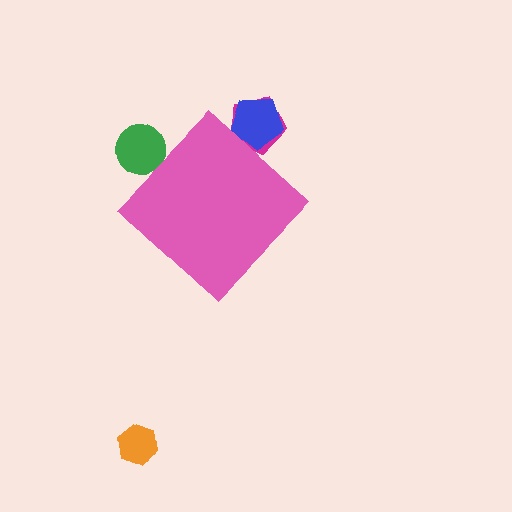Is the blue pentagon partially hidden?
Yes, the blue pentagon is partially hidden behind the pink diamond.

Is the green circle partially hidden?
Yes, the green circle is partially hidden behind the pink diamond.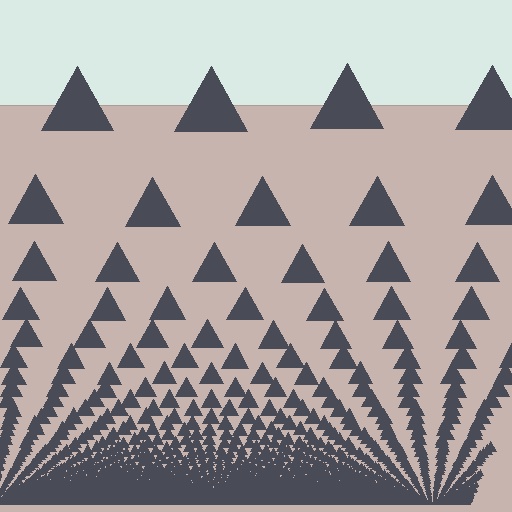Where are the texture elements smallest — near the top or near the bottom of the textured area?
Near the bottom.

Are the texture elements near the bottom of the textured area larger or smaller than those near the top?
Smaller. The gradient is inverted — elements near the bottom are smaller and denser.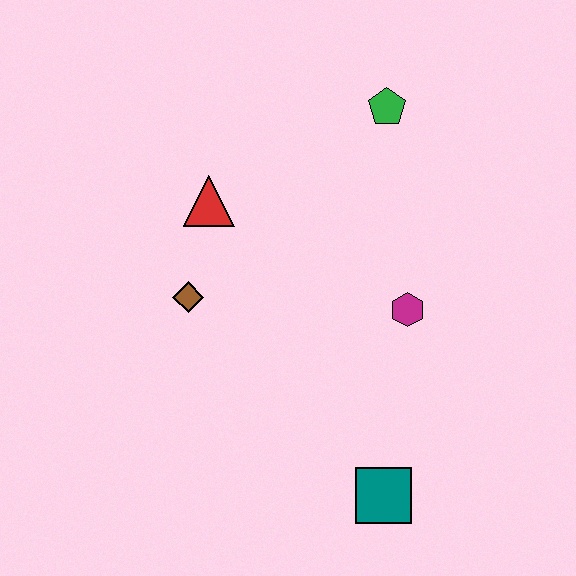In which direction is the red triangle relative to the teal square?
The red triangle is above the teal square.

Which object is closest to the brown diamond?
The red triangle is closest to the brown diamond.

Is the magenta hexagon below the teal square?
No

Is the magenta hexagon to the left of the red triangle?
No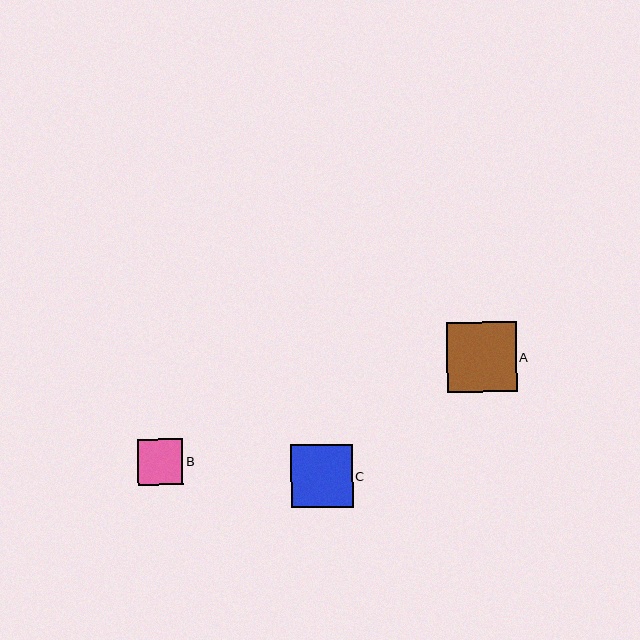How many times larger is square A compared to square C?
Square A is approximately 1.1 times the size of square C.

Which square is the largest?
Square A is the largest with a size of approximately 70 pixels.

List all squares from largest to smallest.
From largest to smallest: A, C, B.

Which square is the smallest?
Square B is the smallest with a size of approximately 46 pixels.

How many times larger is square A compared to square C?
Square A is approximately 1.1 times the size of square C.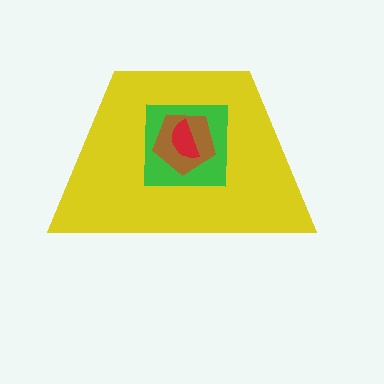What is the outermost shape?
The yellow trapezoid.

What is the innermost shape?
The red semicircle.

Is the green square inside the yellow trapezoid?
Yes.